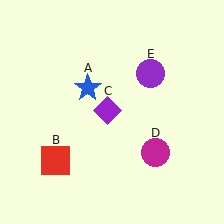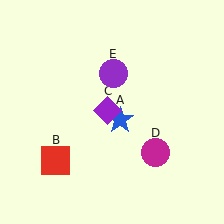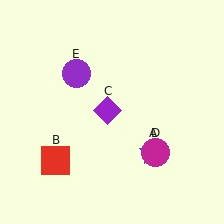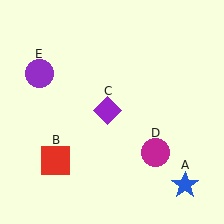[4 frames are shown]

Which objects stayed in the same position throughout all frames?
Red square (object B) and purple diamond (object C) and magenta circle (object D) remained stationary.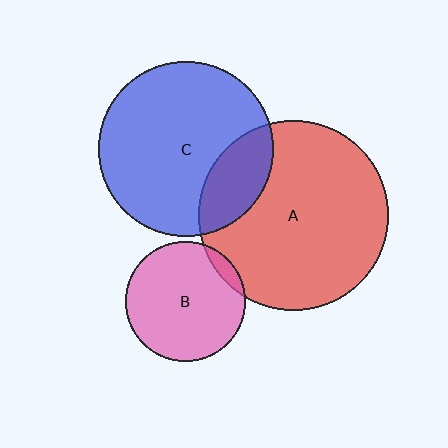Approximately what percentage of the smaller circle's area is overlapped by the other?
Approximately 20%.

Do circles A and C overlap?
Yes.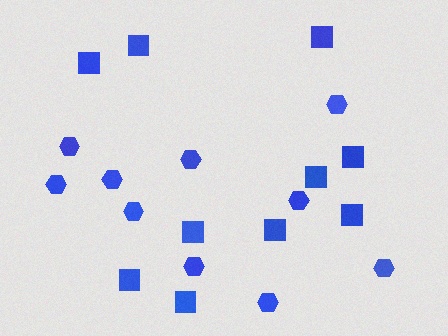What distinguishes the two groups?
There are 2 groups: one group of squares (10) and one group of hexagons (10).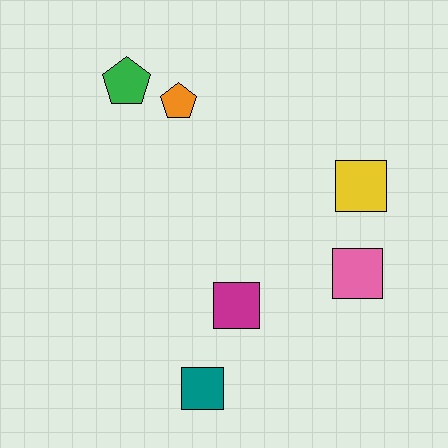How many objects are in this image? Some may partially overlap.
There are 6 objects.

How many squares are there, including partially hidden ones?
There are 4 squares.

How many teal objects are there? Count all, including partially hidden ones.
There is 1 teal object.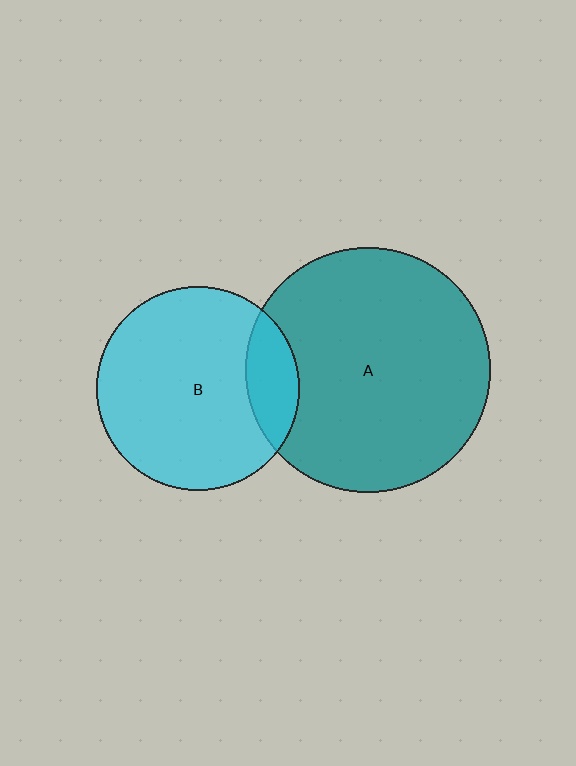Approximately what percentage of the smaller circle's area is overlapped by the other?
Approximately 15%.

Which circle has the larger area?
Circle A (teal).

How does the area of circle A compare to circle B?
Approximately 1.4 times.